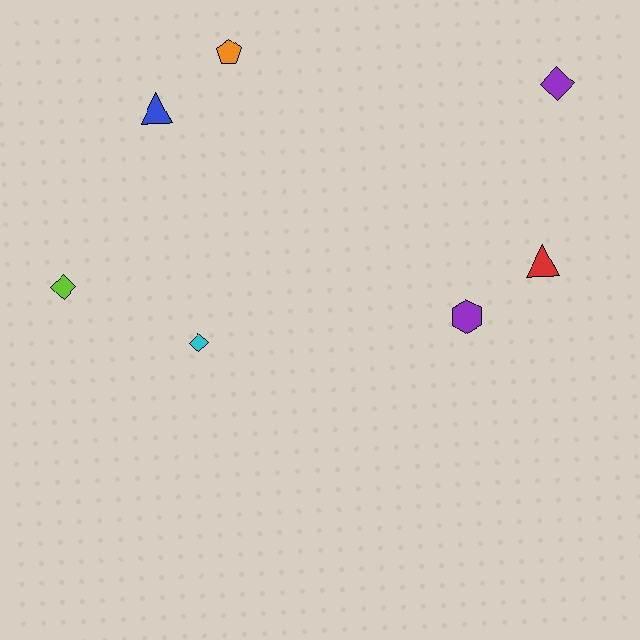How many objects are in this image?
There are 7 objects.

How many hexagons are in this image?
There is 1 hexagon.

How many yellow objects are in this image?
There are no yellow objects.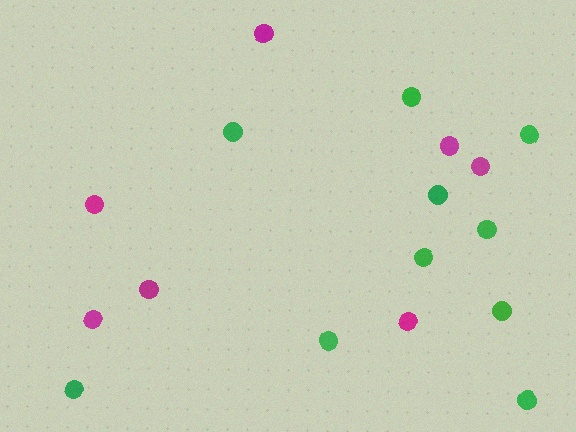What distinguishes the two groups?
There are 2 groups: one group of green circles (10) and one group of magenta circles (7).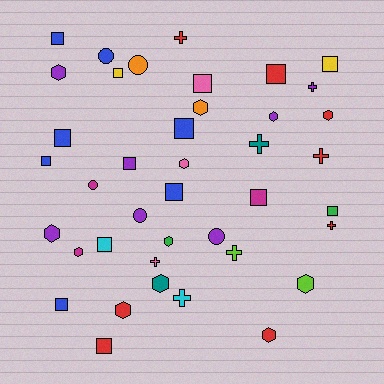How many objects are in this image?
There are 40 objects.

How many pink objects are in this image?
There are 3 pink objects.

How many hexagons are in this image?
There are 12 hexagons.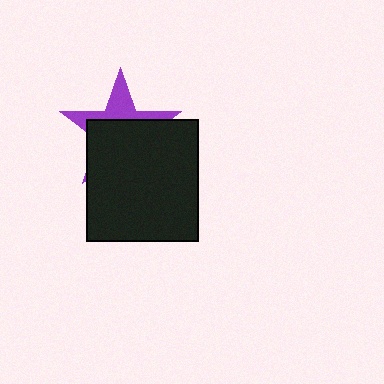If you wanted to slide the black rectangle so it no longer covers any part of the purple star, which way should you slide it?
Slide it down — that is the most direct way to separate the two shapes.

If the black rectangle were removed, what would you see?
You would see the complete purple star.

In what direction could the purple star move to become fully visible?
The purple star could move up. That would shift it out from behind the black rectangle entirely.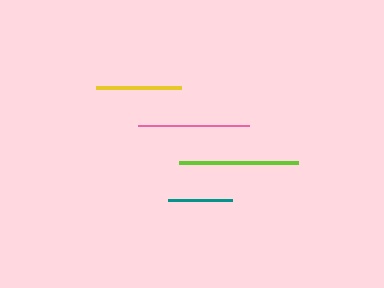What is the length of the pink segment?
The pink segment is approximately 110 pixels long.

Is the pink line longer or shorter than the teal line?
The pink line is longer than the teal line.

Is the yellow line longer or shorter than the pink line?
The pink line is longer than the yellow line.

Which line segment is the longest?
The lime line is the longest at approximately 119 pixels.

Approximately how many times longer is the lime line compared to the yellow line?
The lime line is approximately 1.4 times the length of the yellow line.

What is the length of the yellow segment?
The yellow segment is approximately 85 pixels long.